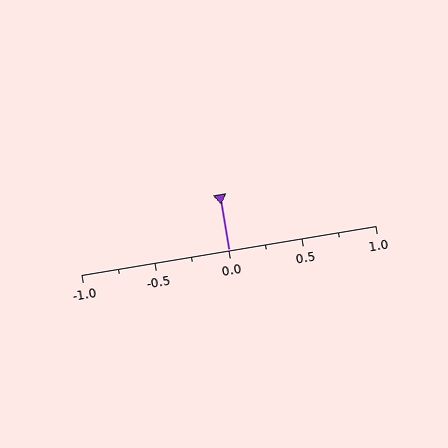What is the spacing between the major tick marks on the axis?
The major ticks are spaced 0.5 apart.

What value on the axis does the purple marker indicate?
The marker indicates approximately 0.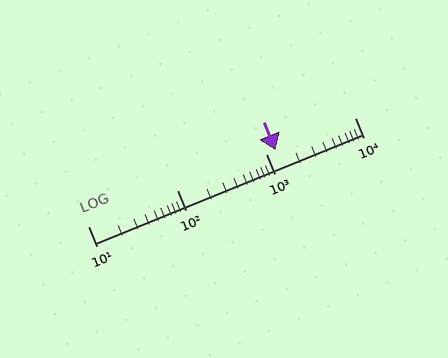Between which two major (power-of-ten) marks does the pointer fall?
The pointer is between 1000 and 10000.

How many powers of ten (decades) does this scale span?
The scale spans 3 decades, from 10 to 10000.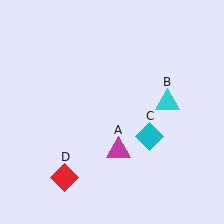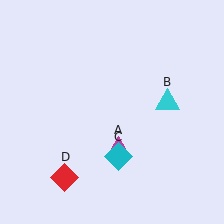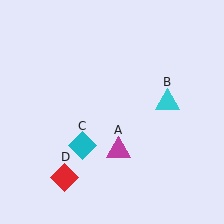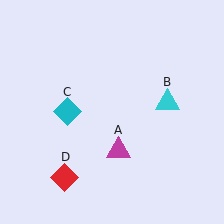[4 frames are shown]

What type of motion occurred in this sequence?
The cyan diamond (object C) rotated clockwise around the center of the scene.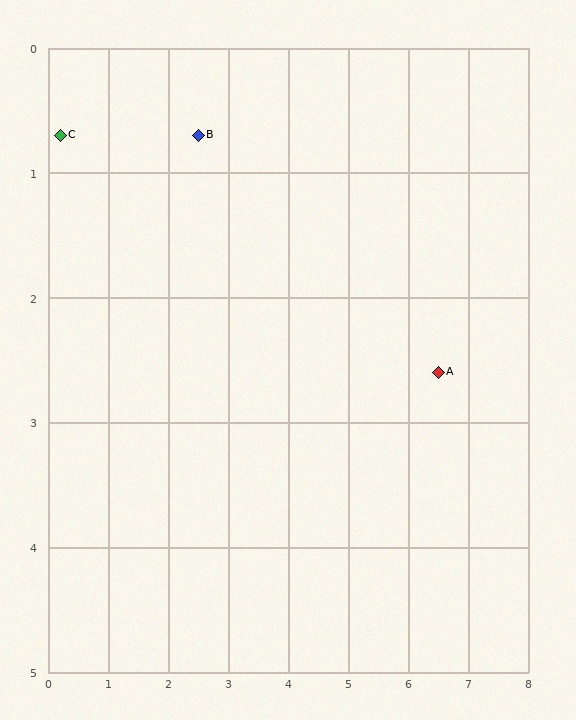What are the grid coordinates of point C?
Point C is at approximately (0.2, 0.7).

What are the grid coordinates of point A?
Point A is at approximately (6.5, 2.6).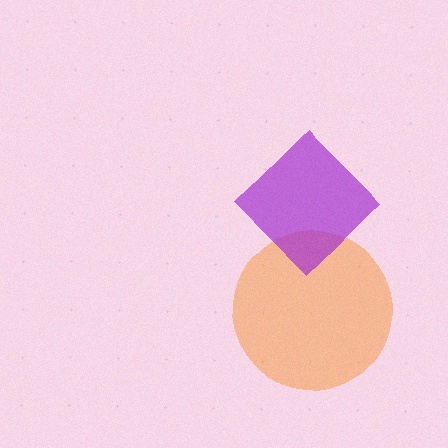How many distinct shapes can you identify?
There are 2 distinct shapes: an orange circle, a purple diamond.